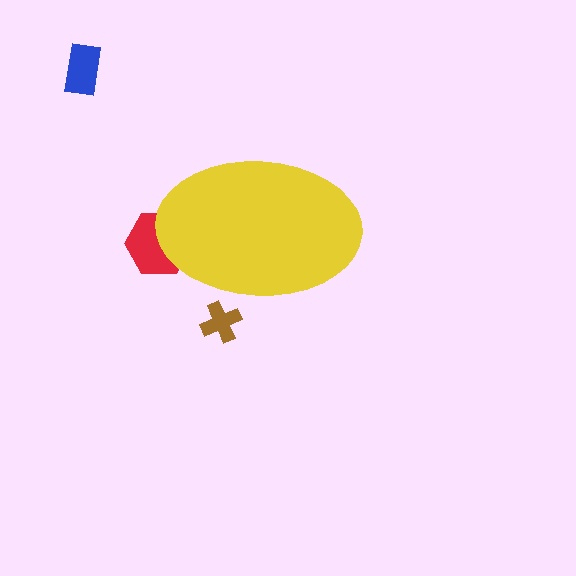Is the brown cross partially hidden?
Yes, the brown cross is partially hidden behind the yellow ellipse.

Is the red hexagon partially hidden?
Yes, the red hexagon is partially hidden behind the yellow ellipse.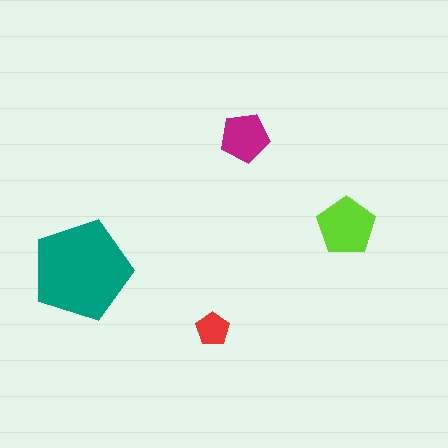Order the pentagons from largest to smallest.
the teal one, the lime one, the magenta one, the red one.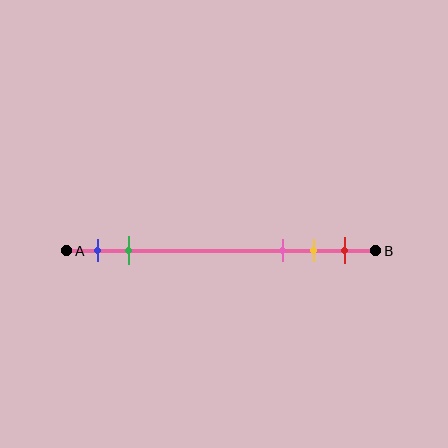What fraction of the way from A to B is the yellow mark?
The yellow mark is approximately 80% (0.8) of the way from A to B.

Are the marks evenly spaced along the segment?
No, the marks are not evenly spaced.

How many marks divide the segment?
There are 5 marks dividing the segment.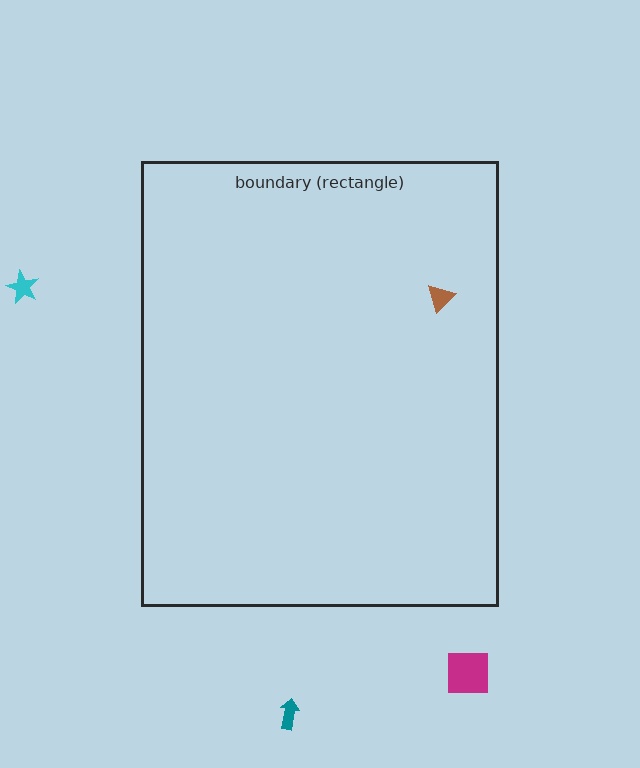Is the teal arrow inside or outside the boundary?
Outside.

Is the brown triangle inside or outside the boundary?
Inside.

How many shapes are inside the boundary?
1 inside, 3 outside.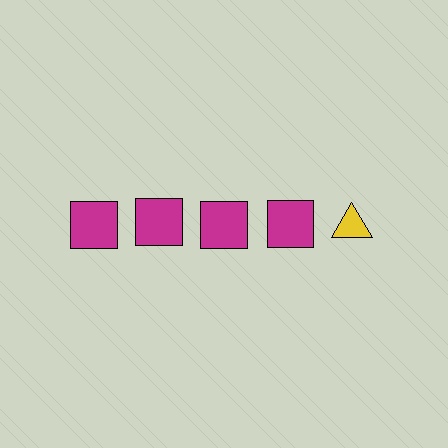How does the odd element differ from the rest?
It differs in both color (yellow instead of magenta) and shape (triangle instead of square).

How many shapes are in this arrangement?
There are 5 shapes arranged in a grid pattern.